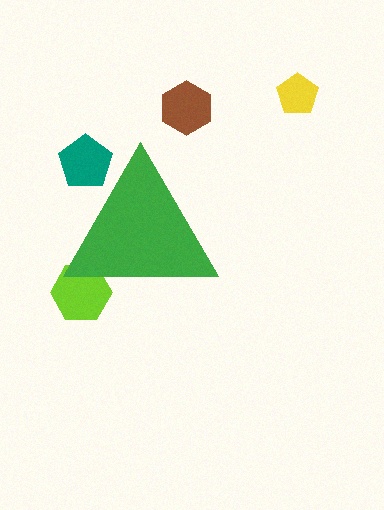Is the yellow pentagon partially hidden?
No, the yellow pentagon is fully visible.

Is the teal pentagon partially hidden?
Yes, the teal pentagon is partially hidden behind the green triangle.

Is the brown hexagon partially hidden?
No, the brown hexagon is fully visible.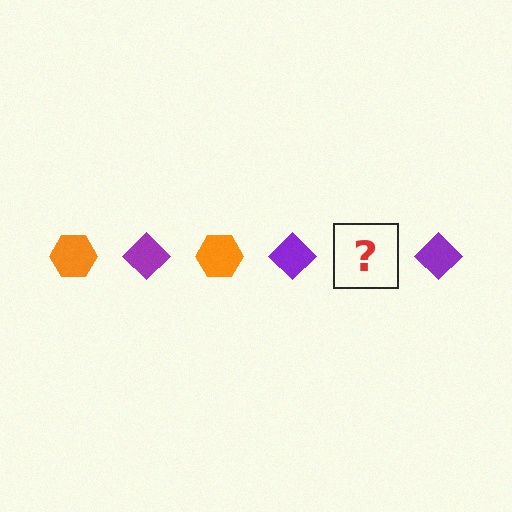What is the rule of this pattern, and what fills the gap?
The rule is that the pattern alternates between orange hexagon and purple diamond. The gap should be filled with an orange hexagon.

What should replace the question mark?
The question mark should be replaced with an orange hexagon.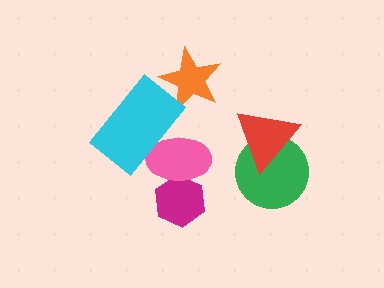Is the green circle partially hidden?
Yes, it is partially covered by another shape.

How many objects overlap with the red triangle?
1 object overlaps with the red triangle.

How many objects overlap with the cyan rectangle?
2 objects overlap with the cyan rectangle.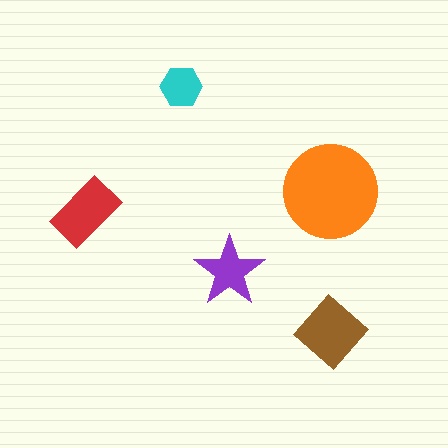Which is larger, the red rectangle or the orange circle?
The orange circle.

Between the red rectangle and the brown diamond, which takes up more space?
The brown diamond.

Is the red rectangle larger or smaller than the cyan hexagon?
Larger.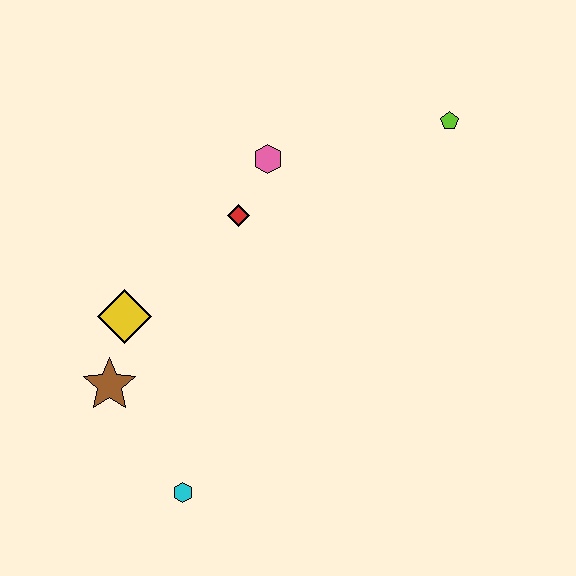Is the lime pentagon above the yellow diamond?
Yes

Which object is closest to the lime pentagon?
The pink hexagon is closest to the lime pentagon.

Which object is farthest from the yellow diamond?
The lime pentagon is farthest from the yellow diamond.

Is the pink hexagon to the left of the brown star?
No